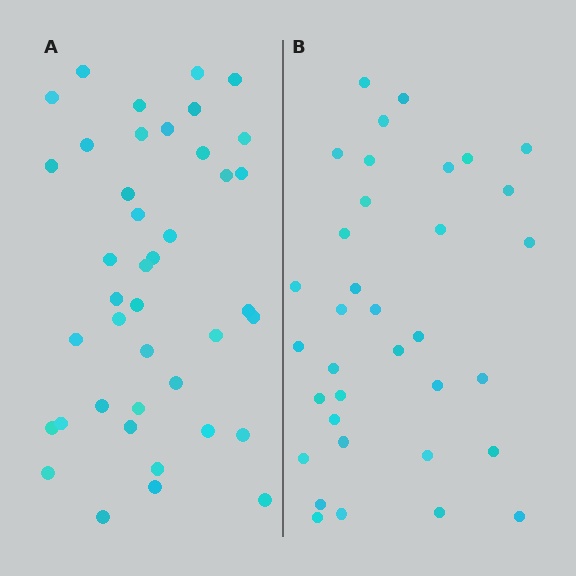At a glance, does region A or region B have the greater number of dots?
Region A (the left region) has more dots.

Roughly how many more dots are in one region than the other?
Region A has about 6 more dots than region B.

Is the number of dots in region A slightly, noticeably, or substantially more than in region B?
Region A has only slightly more — the two regions are fairly close. The ratio is roughly 1.2 to 1.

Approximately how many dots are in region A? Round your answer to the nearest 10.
About 40 dots. (The exact count is 41, which rounds to 40.)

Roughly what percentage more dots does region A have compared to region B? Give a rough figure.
About 15% more.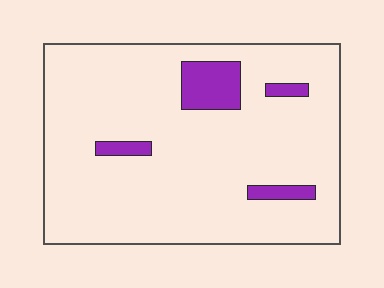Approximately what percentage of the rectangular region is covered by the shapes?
Approximately 10%.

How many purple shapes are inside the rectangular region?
4.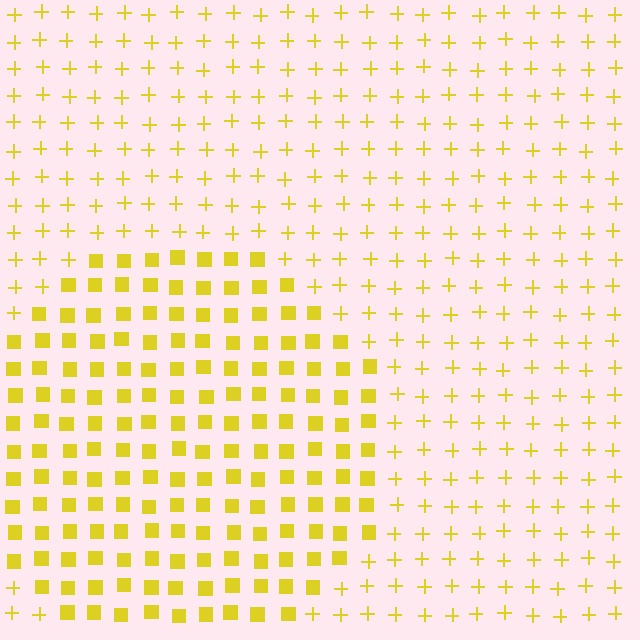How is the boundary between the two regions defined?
The boundary is defined by a change in element shape: squares inside vs. plus signs outside. All elements share the same color and spacing.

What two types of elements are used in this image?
The image uses squares inside the circle region and plus signs outside it.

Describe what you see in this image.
The image is filled with small yellow elements arranged in a uniform grid. A circle-shaped region contains squares, while the surrounding area contains plus signs. The boundary is defined purely by the change in element shape.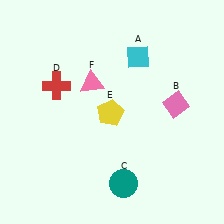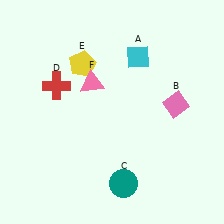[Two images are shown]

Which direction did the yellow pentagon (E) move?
The yellow pentagon (E) moved up.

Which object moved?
The yellow pentagon (E) moved up.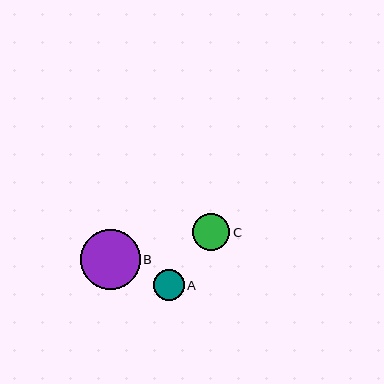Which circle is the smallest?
Circle A is the smallest with a size of approximately 31 pixels.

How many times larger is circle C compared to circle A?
Circle C is approximately 1.2 times the size of circle A.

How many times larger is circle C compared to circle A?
Circle C is approximately 1.2 times the size of circle A.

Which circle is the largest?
Circle B is the largest with a size of approximately 60 pixels.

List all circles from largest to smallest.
From largest to smallest: B, C, A.